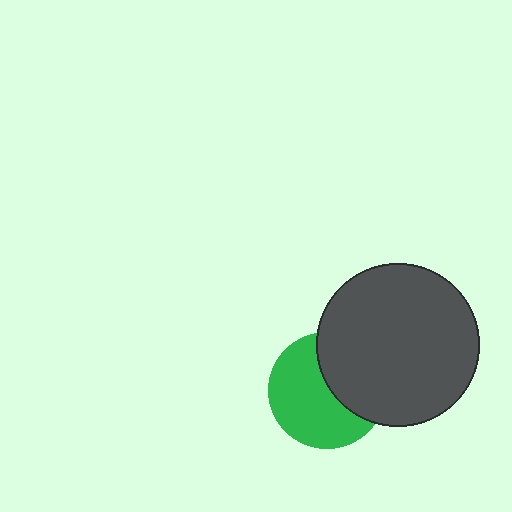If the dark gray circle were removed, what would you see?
You would see the complete green circle.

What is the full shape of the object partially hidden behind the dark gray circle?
The partially hidden object is a green circle.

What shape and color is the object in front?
The object in front is a dark gray circle.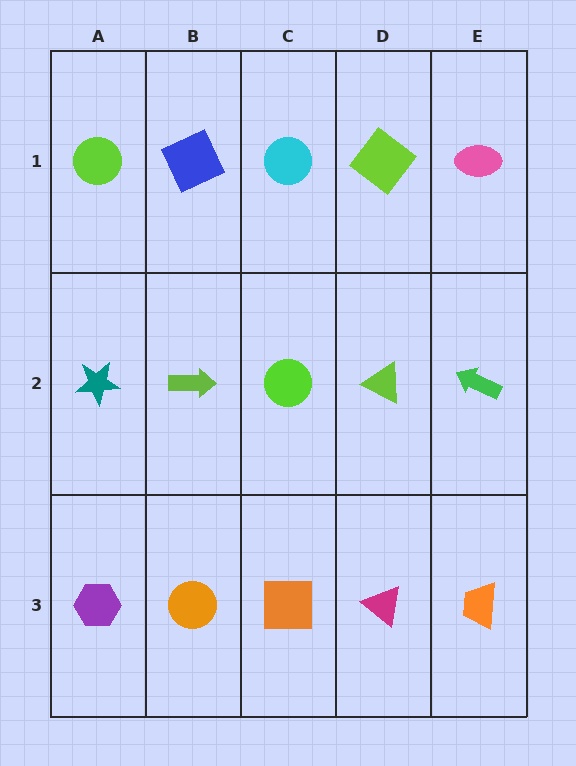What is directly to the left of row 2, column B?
A teal star.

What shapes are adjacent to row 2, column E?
A pink ellipse (row 1, column E), an orange trapezoid (row 3, column E), a lime triangle (row 2, column D).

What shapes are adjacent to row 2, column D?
A lime diamond (row 1, column D), a magenta triangle (row 3, column D), a lime circle (row 2, column C), a green arrow (row 2, column E).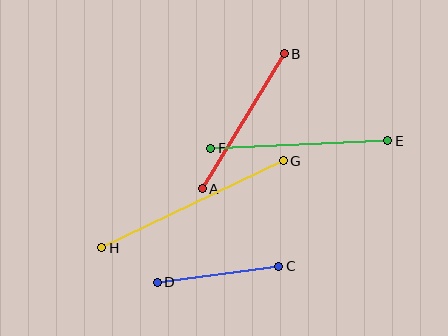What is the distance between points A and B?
The distance is approximately 158 pixels.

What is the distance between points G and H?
The distance is approximately 201 pixels.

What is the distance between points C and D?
The distance is approximately 123 pixels.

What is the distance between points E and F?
The distance is approximately 177 pixels.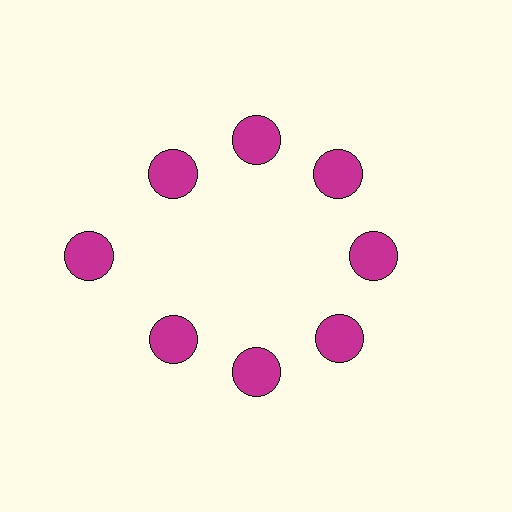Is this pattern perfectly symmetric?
No. The 8 magenta circles are arranged in a ring, but one element near the 9 o'clock position is pushed outward from the center, breaking the 8-fold rotational symmetry.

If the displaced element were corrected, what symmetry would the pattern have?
It would have 8-fold rotational symmetry — the pattern would map onto itself every 45 degrees.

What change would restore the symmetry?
The symmetry would be restored by moving it inward, back onto the ring so that all 8 circles sit at equal angles and equal distance from the center.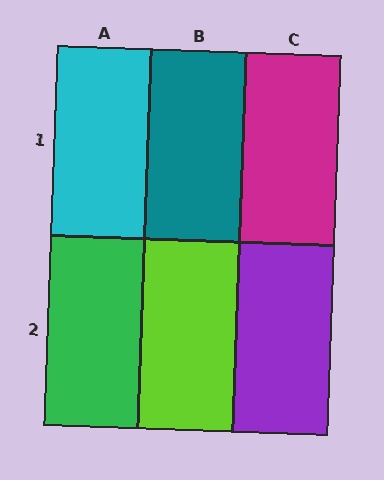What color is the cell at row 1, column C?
Magenta.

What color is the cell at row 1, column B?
Teal.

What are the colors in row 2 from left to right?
Green, lime, purple.